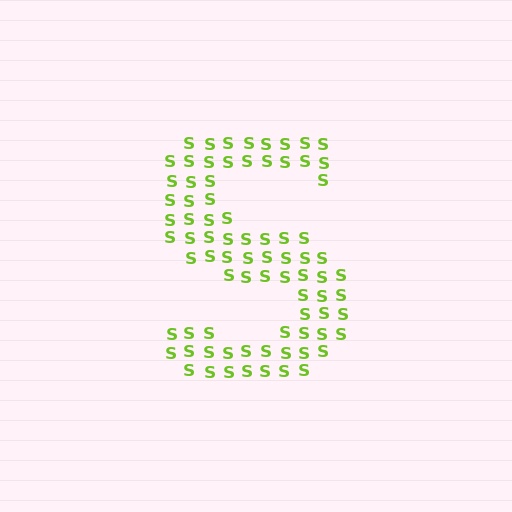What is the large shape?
The large shape is the letter S.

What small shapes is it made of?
It is made of small letter S's.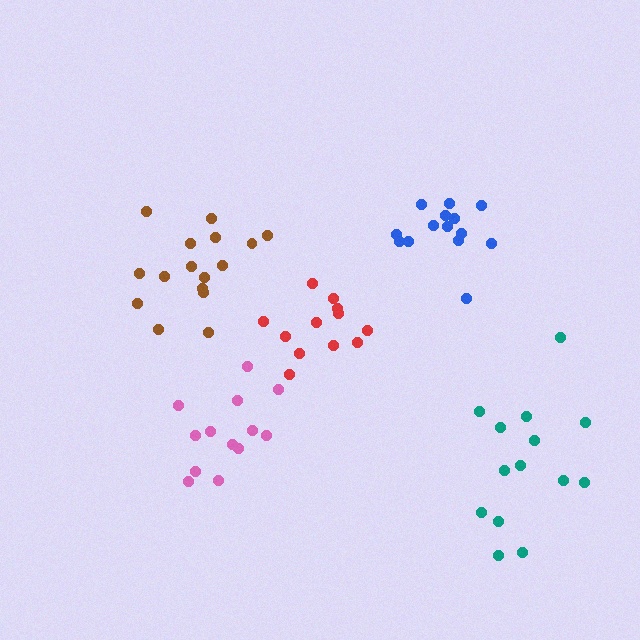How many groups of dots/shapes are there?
There are 5 groups.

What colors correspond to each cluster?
The clusters are colored: pink, brown, blue, red, teal.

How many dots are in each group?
Group 1: 13 dots, Group 2: 16 dots, Group 3: 14 dots, Group 4: 12 dots, Group 5: 14 dots (69 total).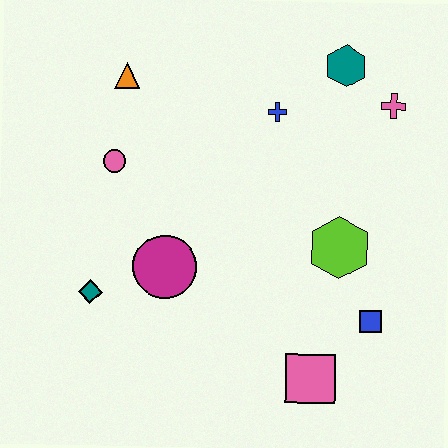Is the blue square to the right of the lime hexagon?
Yes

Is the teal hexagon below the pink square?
No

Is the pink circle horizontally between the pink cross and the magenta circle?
No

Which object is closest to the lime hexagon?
The blue square is closest to the lime hexagon.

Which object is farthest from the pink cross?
The teal diamond is farthest from the pink cross.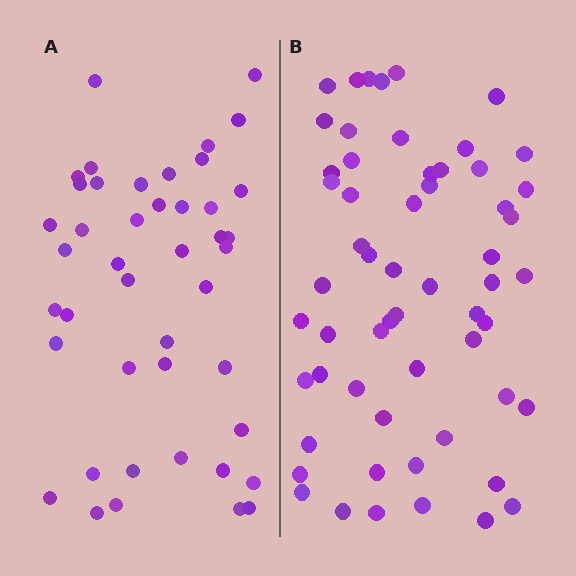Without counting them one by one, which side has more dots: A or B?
Region B (the right region) has more dots.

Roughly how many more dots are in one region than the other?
Region B has approximately 15 more dots than region A.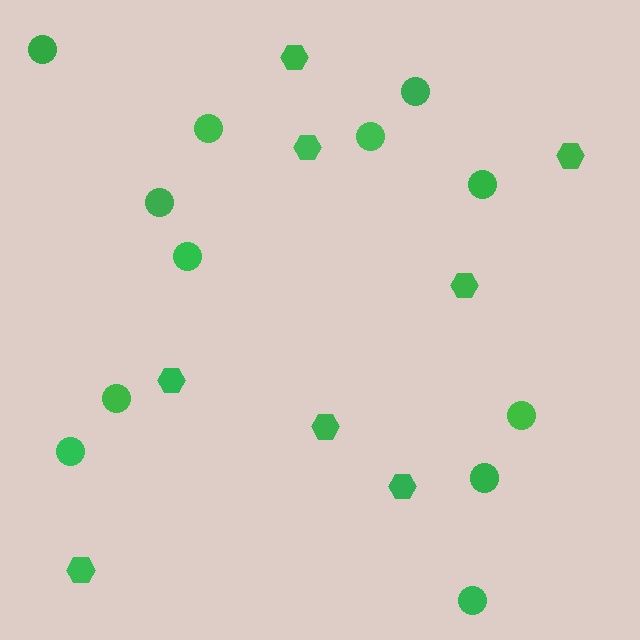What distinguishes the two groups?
There are 2 groups: one group of hexagons (8) and one group of circles (12).